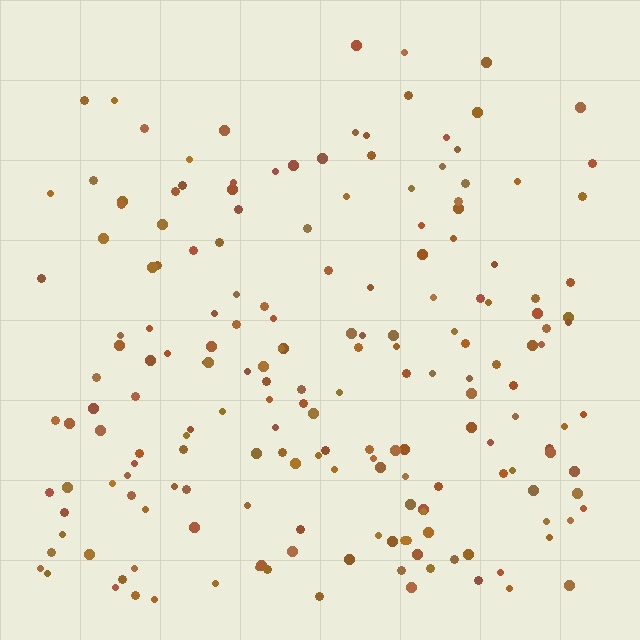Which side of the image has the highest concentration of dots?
The bottom.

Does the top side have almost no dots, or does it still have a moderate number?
Still a moderate number, just noticeably fewer than the bottom.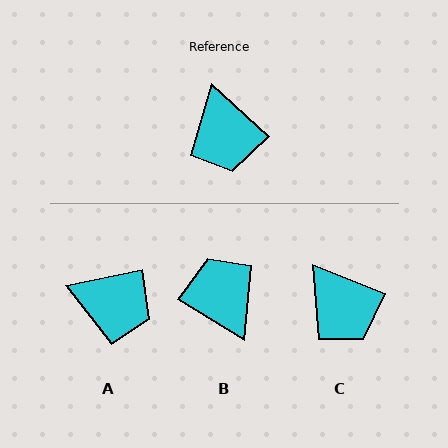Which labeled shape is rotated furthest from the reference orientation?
B, about 169 degrees away.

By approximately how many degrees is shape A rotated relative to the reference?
Approximately 55 degrees counter-clockwise.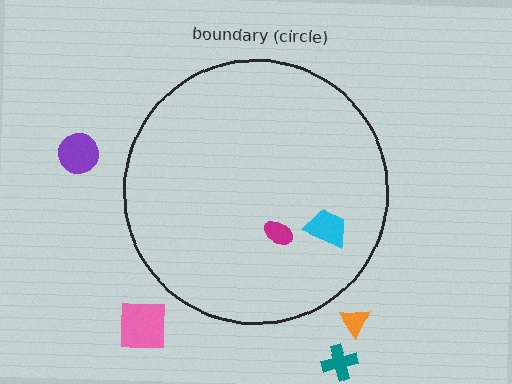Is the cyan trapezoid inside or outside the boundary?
Inside.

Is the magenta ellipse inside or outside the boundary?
Inside.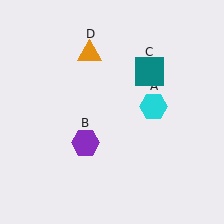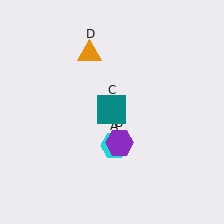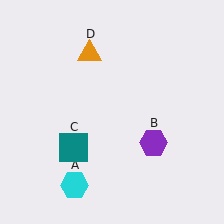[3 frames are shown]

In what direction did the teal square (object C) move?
The teal square (object C) moved down and to the left.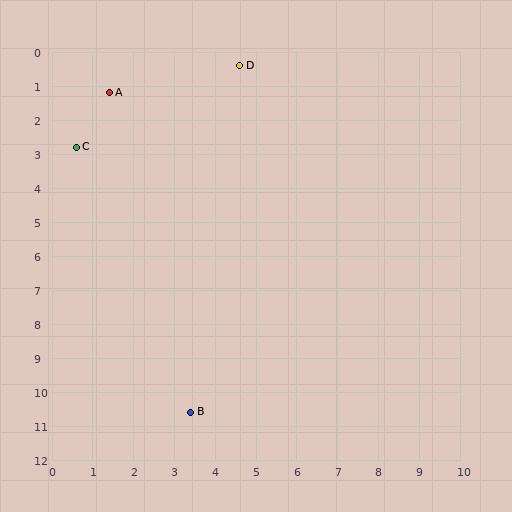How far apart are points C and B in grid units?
Points C and B are about 8.3 grid units apart.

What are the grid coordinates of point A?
Point A is at approximately (1.4, 1.2).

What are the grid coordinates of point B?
Point B is at approximately (3.4, 10.6).